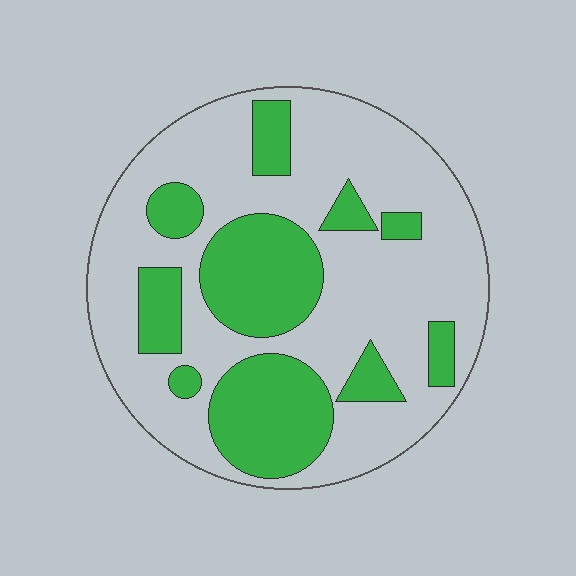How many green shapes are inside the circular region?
10.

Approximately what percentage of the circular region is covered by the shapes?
Approximately 35%.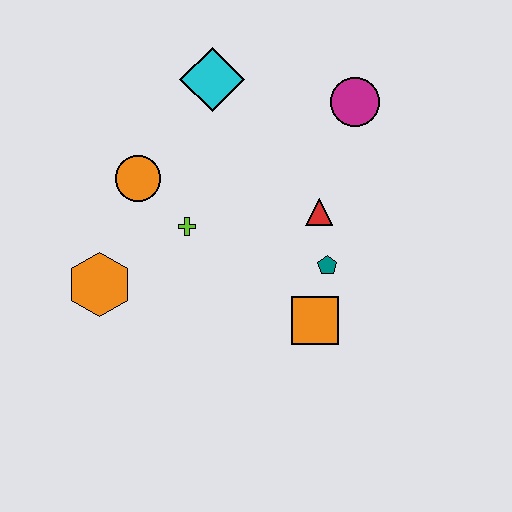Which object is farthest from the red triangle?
The orange hexagon is farthest from the red triangle.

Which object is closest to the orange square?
The teal pentagon is closest to the orange square.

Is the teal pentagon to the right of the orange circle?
Yes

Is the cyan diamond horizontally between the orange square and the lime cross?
Yes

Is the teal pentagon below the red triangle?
Yes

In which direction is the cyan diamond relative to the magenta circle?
The cyan diamond is to the left of the magenta circle.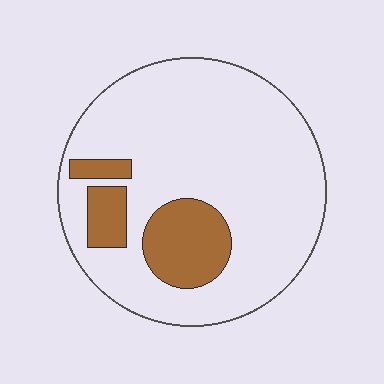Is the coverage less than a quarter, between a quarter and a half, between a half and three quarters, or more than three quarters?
Less than a quarter.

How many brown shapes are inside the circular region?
3.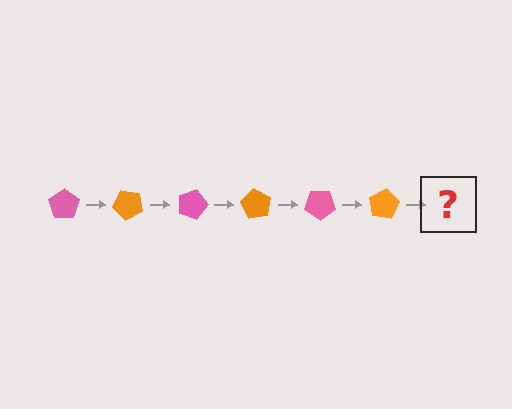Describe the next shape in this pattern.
It should be a pink pentagon, rotated 270 degrees from the start.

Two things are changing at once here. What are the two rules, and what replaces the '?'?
The two rules are that it rotates 45 degrees each step and the color cycles through pink and orange. The '?' should be a pink pentagon, rotated 270 degrees from the start.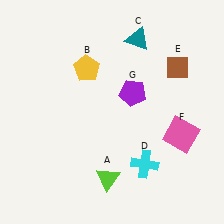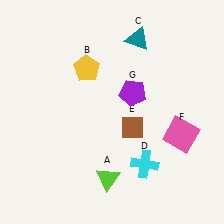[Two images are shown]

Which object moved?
The brown diamond (E) moved down.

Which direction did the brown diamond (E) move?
The brown diamond (E) moved down.